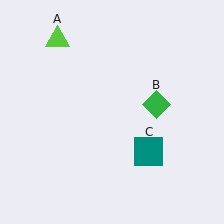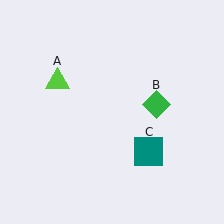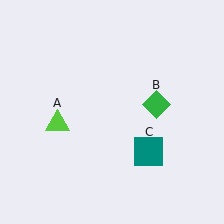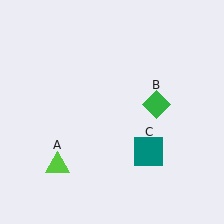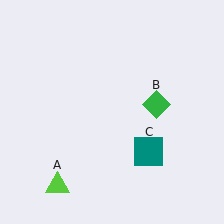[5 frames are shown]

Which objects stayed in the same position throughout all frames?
Green diamond (object B) and teal square (object C) remained stationary.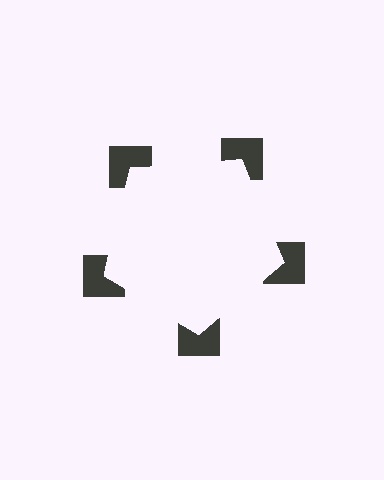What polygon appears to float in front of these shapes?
An illusory pentagon — its edges are inferred from the aligned wedge cuts in the notched squares, not physically drawn.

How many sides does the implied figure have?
5 sides.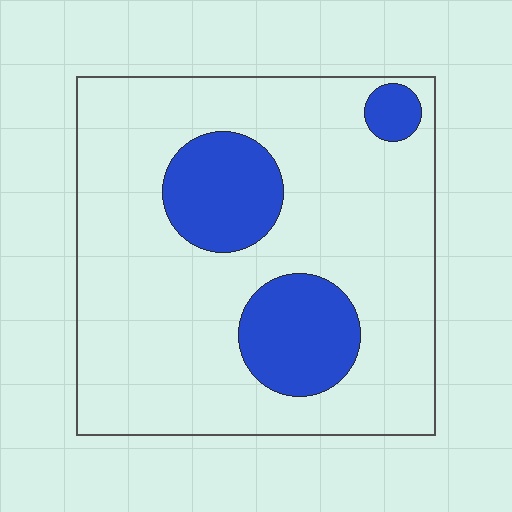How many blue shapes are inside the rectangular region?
3.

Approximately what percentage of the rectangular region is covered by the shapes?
Approximately 20%.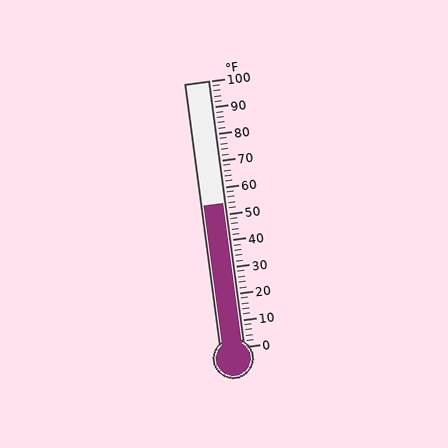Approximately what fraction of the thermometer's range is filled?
The thermometer is filled to approximately 55% of its range.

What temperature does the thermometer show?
The thermometer shows approximately 54°F.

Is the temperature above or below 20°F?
The temperature is above 20°F.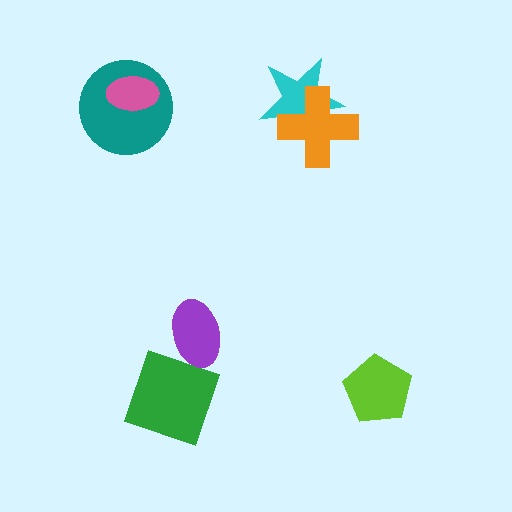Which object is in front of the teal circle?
The pink ellipse is in front of the teal circle.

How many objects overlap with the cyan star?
1 object overlaps with the cyan star.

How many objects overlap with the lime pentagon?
0 objects overlap with the lime pentagon.